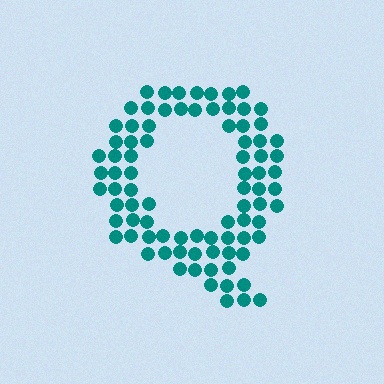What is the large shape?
The large shape is the letter Q.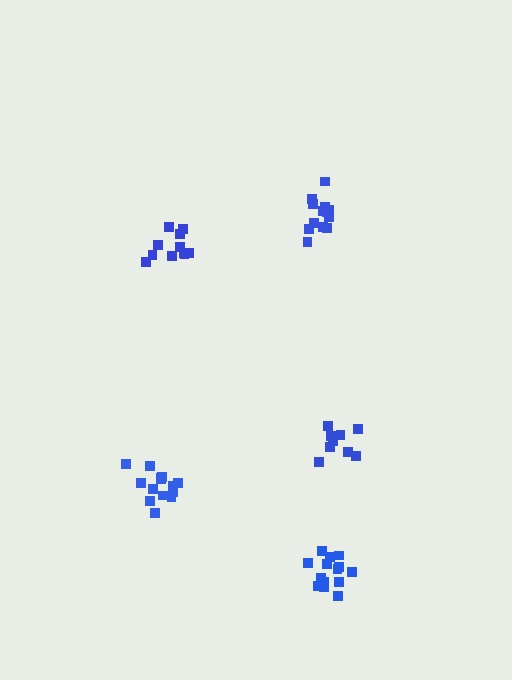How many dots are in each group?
Group 1: 14 dots, Group 2: 9 dots, Group 3: 11 dots, Group 4: 13 dots, Group 5: 14 dots (61 total).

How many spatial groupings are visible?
There are 5 spatial groupings.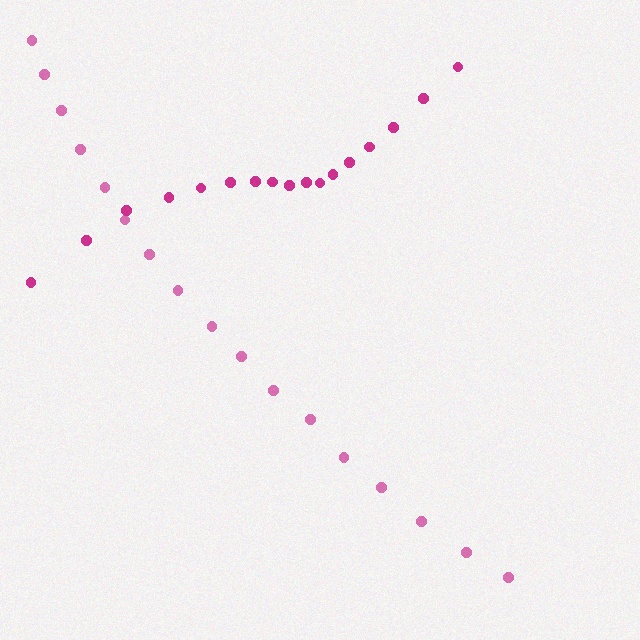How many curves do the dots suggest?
There are 2 distinct paths.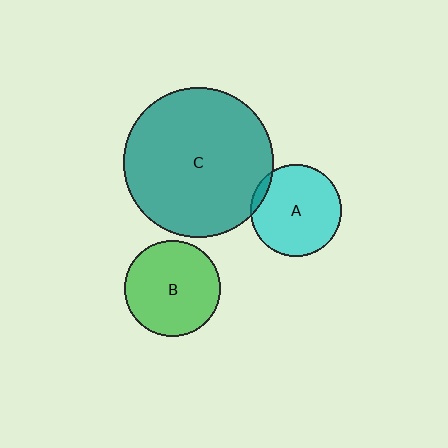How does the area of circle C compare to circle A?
Approximately 2.7 times.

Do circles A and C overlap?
Yes.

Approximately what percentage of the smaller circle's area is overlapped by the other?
Approximately 5%.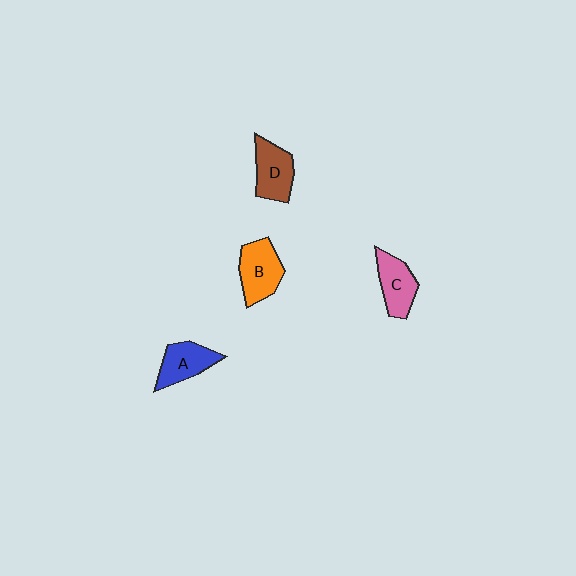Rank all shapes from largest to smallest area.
From largest to smallest: B (orange), D (brown), C (pink), A (blue).